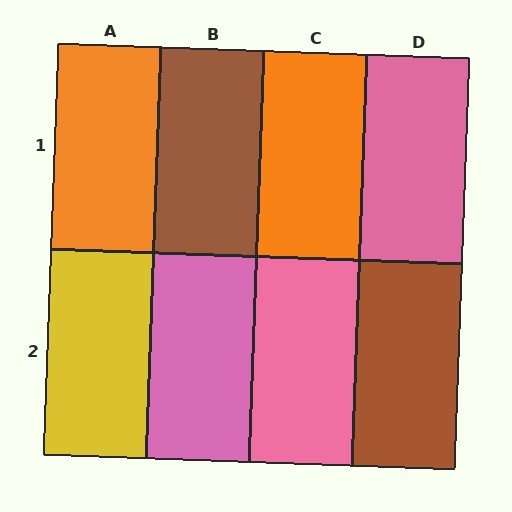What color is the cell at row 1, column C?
Orange.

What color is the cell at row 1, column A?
Orange.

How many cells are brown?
2 cells are brown.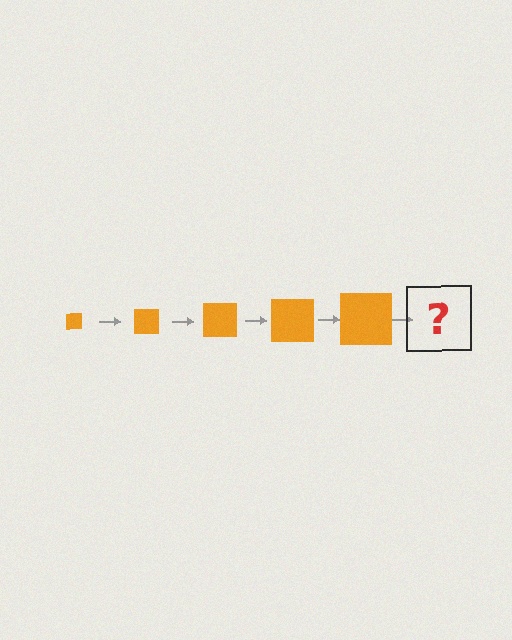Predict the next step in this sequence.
The next step is an orange square, larger than the previous one.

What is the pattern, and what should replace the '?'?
The pattern is that the square gets progressively larger each step. The '?' should be an orange square, larger than the previous one.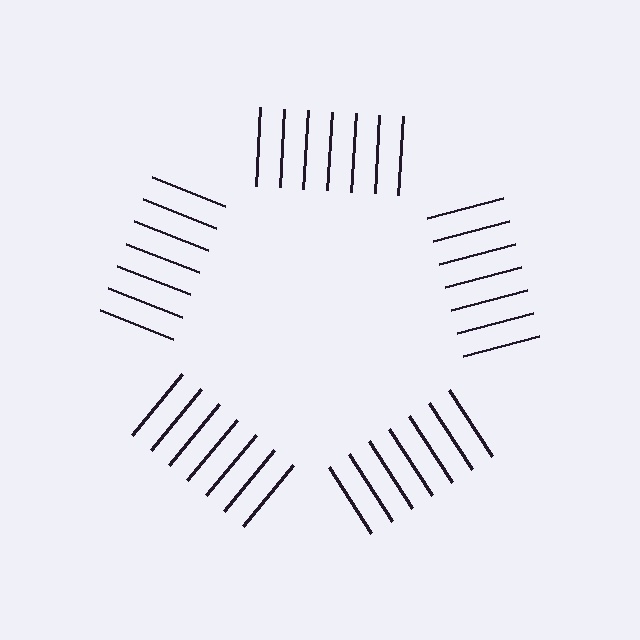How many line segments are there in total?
35 — 7 along each of the 5 edges.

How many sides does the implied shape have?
5 sides — the line-ends trace a pentagon.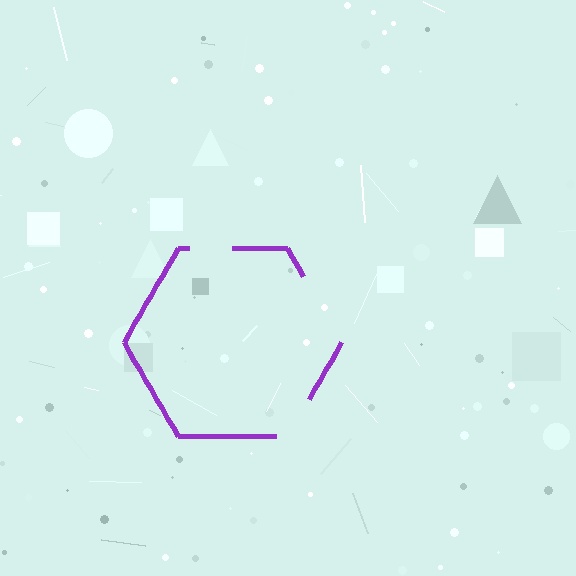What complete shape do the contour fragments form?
The contour fragments form a hexagon.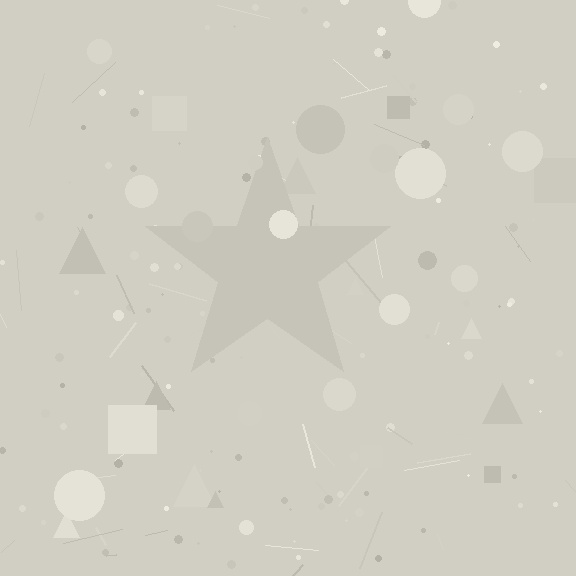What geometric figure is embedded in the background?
A star is embedded in the background.